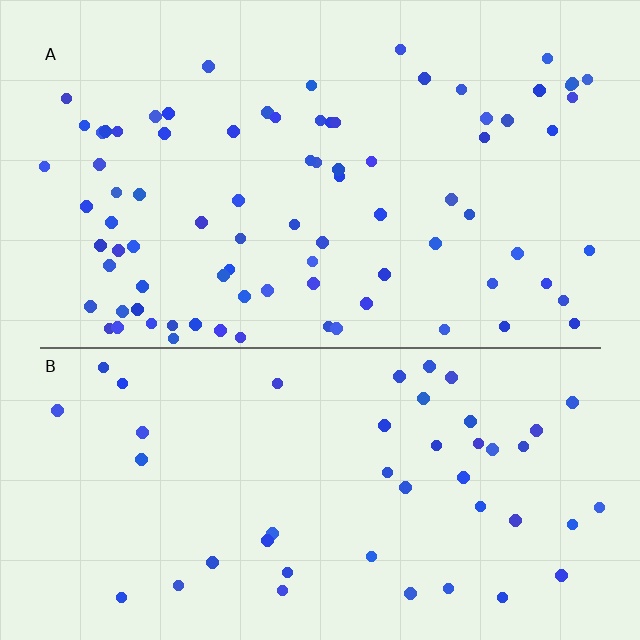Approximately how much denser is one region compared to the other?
Approximately 1.8× — region A over region B.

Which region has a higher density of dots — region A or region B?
A (the top).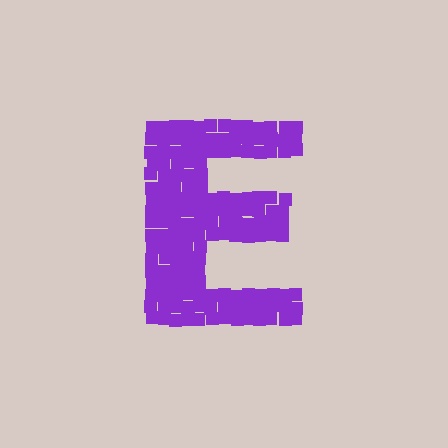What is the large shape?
The large shape is the letter E.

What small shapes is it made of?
It is made of small squares.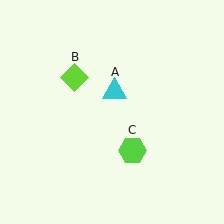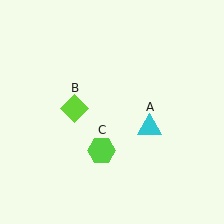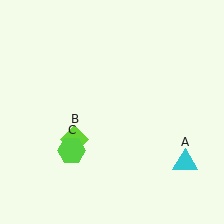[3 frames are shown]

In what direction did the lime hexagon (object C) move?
The lime hexagon (object C) moved left.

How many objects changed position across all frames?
3 objects changed position: cyan triangle (object A), lime diamond (object B), lime hexagon (object C).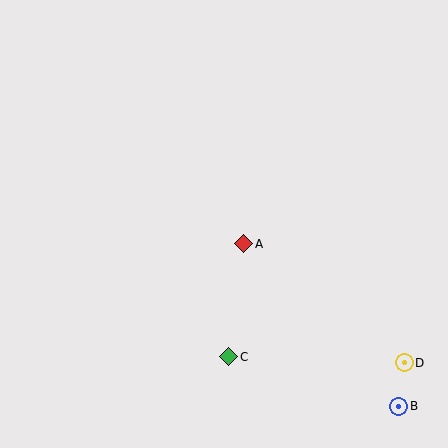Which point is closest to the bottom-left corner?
Point C is closest to the bottom-left corner.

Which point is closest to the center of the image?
Point A at (244, 244) is closest to the center.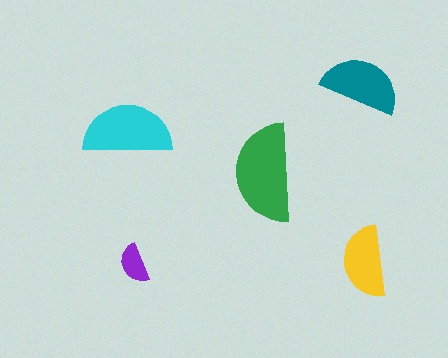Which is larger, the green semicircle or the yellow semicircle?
The green one.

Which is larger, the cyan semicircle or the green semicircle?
The green one.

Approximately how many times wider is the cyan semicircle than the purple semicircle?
About 2 times wider.